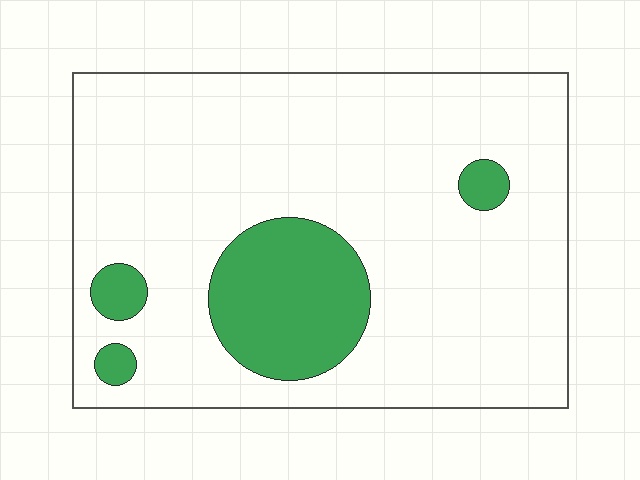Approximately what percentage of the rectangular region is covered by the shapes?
Approximately 15%.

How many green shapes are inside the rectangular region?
4.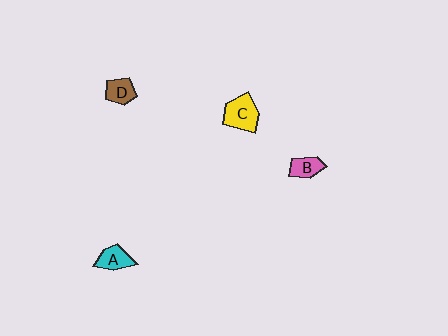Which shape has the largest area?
Shape C (yellow).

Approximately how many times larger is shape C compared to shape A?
Approximately 1.4 times.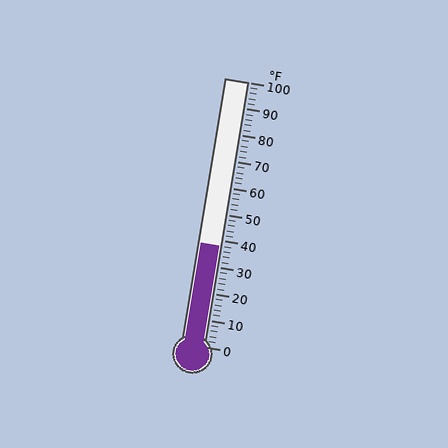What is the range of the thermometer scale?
The thermometer scale ranges from 0°F to 100°F.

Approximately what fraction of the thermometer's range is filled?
The thermometer is filled to approximately 40% of its range.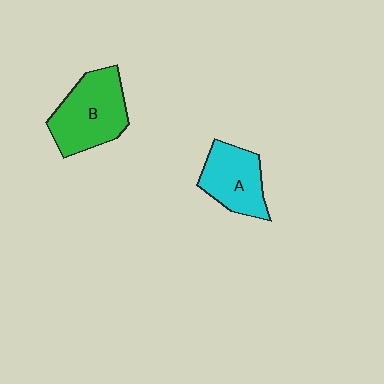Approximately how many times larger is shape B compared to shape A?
Approximately 1.3 times.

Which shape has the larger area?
Shape B (green).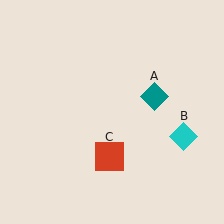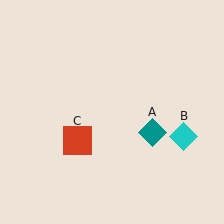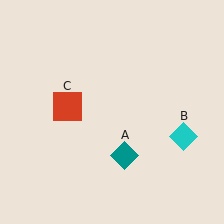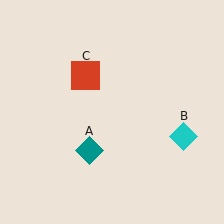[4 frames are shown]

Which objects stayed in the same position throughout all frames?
Cyan diamond (object B) remained stationary.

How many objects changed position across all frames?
2 objects changed position: teal diamond (object A), red square (object C).